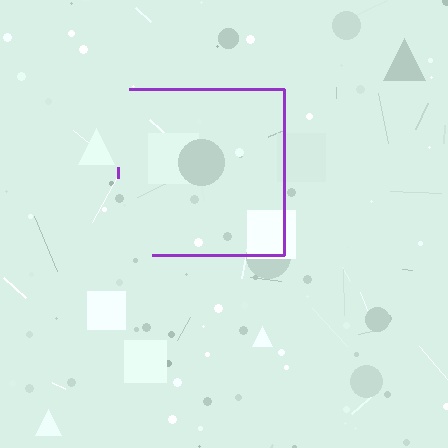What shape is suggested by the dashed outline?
The dashed outline suggests a square.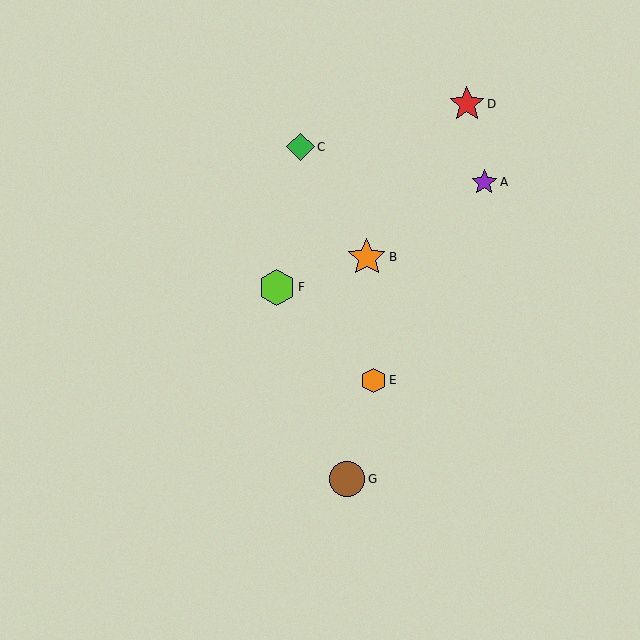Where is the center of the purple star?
The center of the purple star is at (484, 182).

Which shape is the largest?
The orange star (labeled B) is the largest.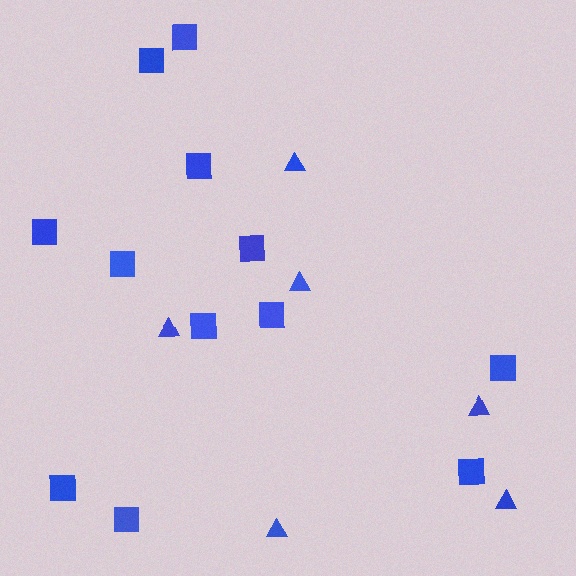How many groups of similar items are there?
There are 2 groups: one group of squares (12) and one group of triangles (6).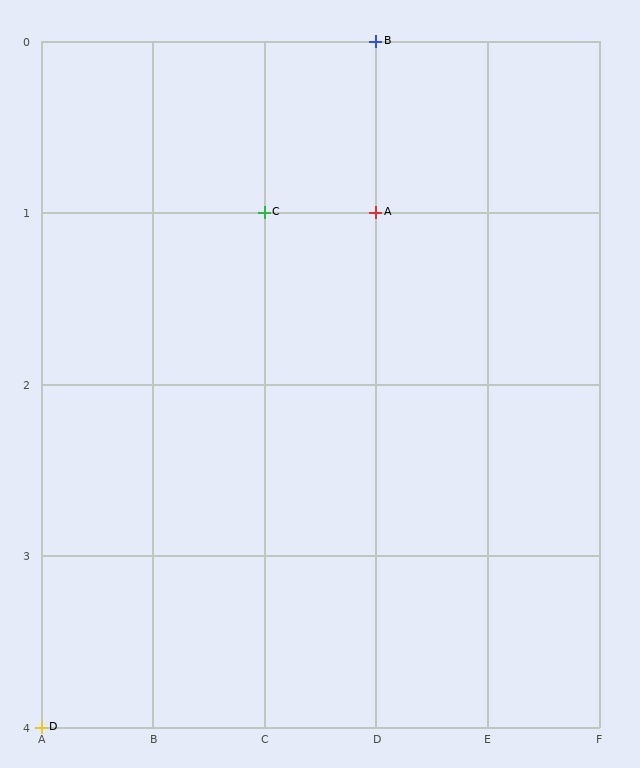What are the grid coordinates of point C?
Point C is at grid coordinates (C, 1).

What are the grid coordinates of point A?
Point A is at grid coordinates (D, 1).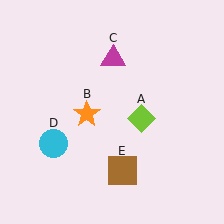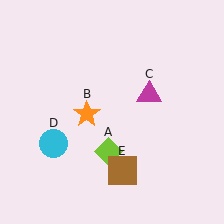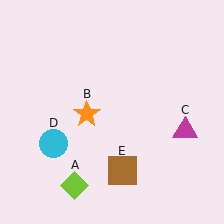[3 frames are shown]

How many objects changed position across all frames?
2 objects changed position: lime diamond (object A), magenta triangle (object C).